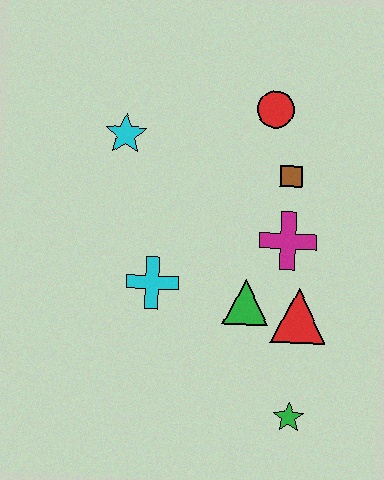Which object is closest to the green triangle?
The red triangle is closest to the green triangle.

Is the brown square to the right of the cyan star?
Yes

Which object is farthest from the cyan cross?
The red circle is farthest from the cyan cross.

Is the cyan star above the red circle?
No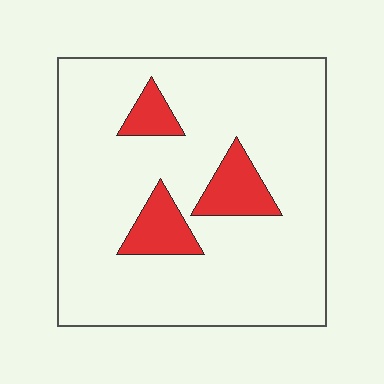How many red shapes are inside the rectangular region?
3.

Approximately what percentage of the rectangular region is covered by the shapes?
Approximately 15%.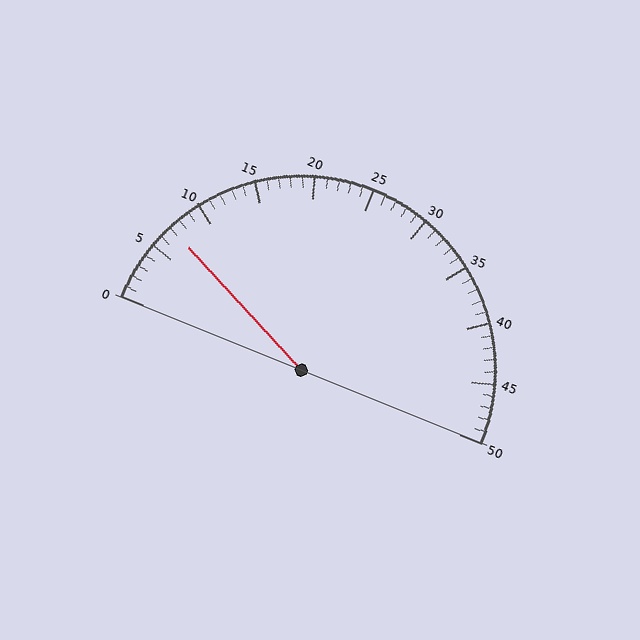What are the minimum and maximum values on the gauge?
The gauge ranges from 0 to 50.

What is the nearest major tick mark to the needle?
The nearest major tick mark is 5.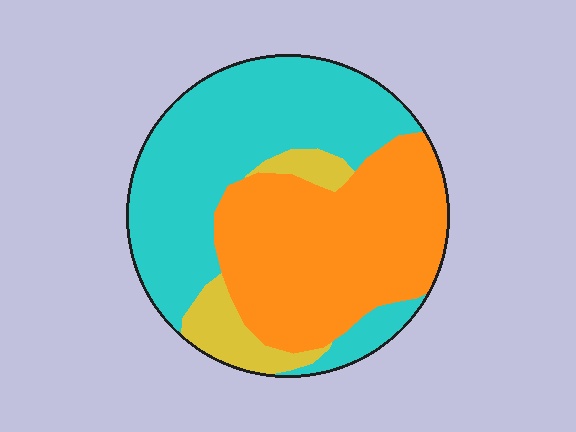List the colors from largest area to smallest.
From largest to smallest: cyan, orange, yellow.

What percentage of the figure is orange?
Orange covers about 45% of the figure.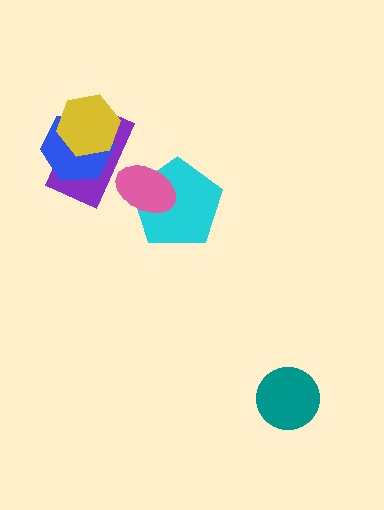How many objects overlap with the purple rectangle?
3 objects overlap with the purple rectangle.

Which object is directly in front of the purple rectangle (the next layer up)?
The blue hexagon is directly in front of the purple rectangle.